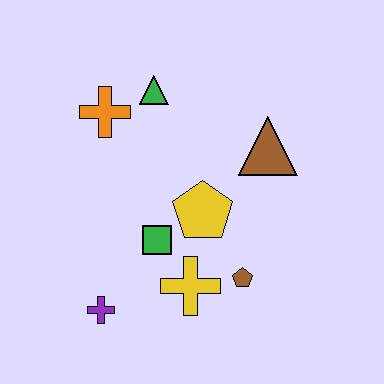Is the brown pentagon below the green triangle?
Yes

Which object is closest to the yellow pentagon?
The green square is closest to the yellow pentagon.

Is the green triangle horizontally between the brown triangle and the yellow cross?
No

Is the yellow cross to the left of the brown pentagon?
Yes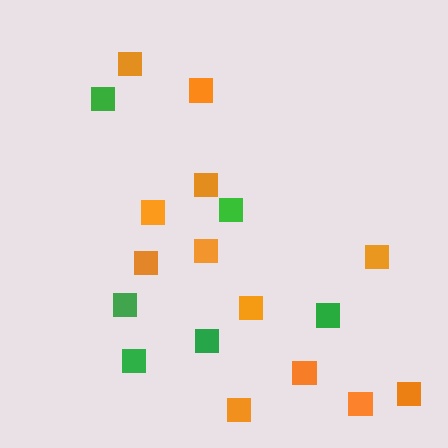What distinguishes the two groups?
There are 2 groups: one group of orange squares (12) and one group of green squares (6).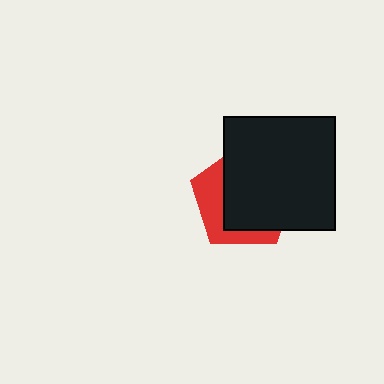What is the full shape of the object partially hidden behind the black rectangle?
The partially hidden object is a red pentagon.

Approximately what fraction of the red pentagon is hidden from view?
Roughly 66% of the red pentagon is hidden behind the black rectangle.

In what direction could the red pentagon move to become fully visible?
The red pentagon could move toward the lower-left. That would shift it out from behind the black rectangle entirely.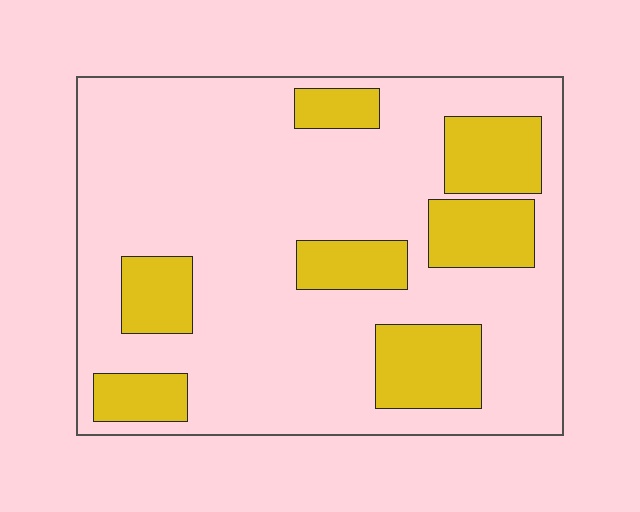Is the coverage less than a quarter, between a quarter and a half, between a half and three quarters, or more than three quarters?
Less than a quarter.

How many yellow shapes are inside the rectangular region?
7.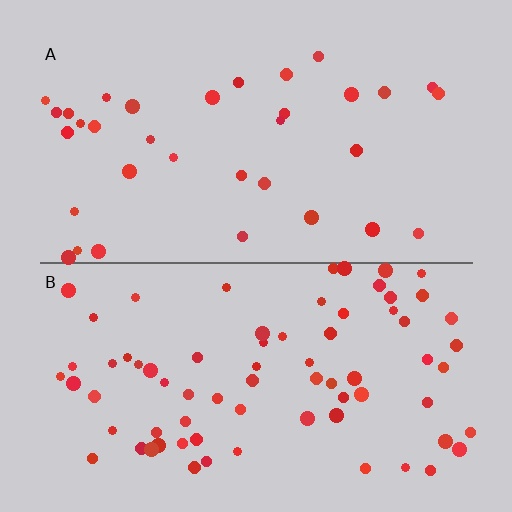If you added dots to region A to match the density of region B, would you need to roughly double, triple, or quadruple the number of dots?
Approximately double.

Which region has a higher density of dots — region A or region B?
B (the bottom).